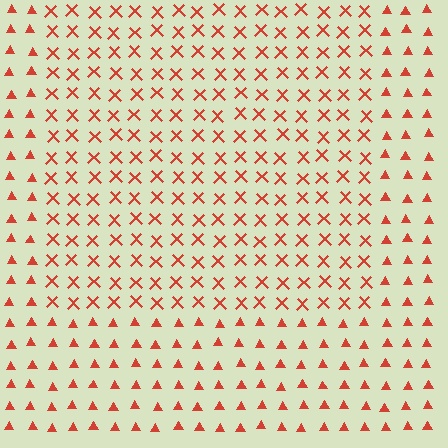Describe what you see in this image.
The image is filled with small red elements arranged in a uniform grid. A rectangle-shaped region contains X marks, while the surrounding area contains triangles. The boundary is defined purely by the change in element shape.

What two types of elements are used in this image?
The image uses X marks inside the rectangle region and triangles outside it.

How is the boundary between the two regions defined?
The boundary is defined by a change in element shape: X marks inside vs. triangles outside. All elements share the same color and spacing.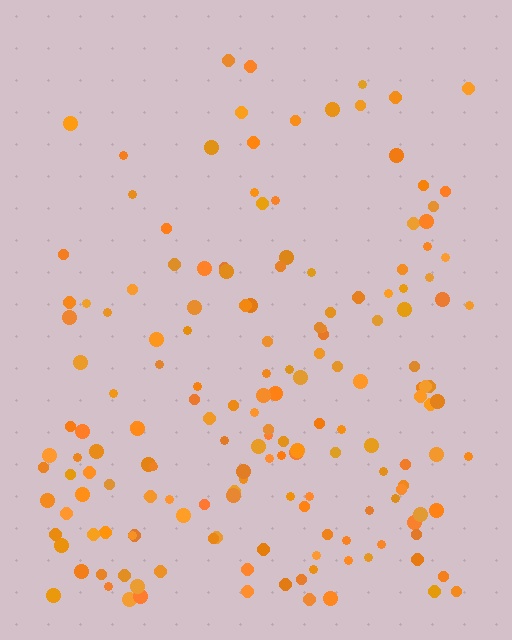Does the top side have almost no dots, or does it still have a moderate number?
Still a moderate number, just noticeably fewer than the bottom.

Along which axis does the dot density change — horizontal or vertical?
Vertical.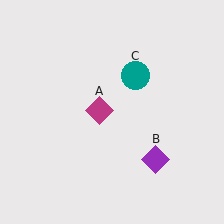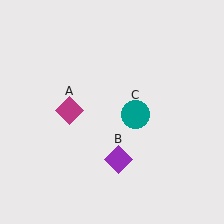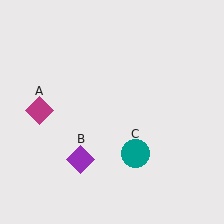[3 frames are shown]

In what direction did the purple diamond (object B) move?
The purple diamond (object B) moved left.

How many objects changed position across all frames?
3 objects changed position: magenta diamond (object A), purple diamond (object B), teal circle (object C).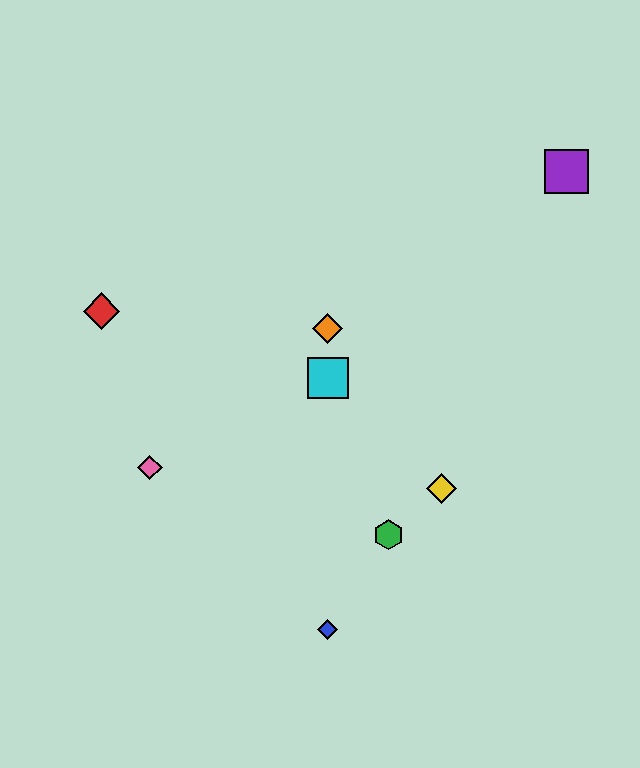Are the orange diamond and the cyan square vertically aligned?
Yes, both are at x≈328.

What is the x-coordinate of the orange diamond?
The orange diamond is at x≈328.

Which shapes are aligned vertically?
The blue diamond, the orange diamond, the cyan square are aligned vertically.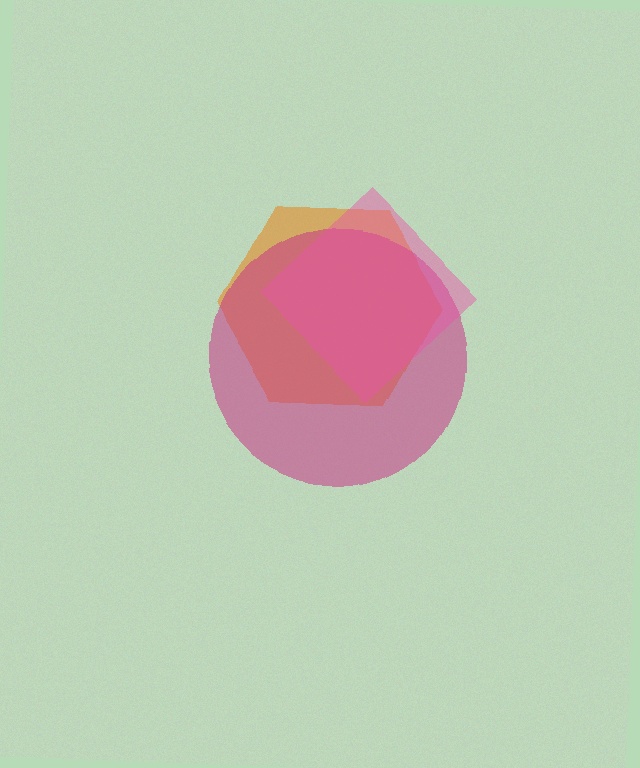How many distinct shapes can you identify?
There are 3 distinct shapes: an orange hexagon, a magenta circle, a pink diamond.